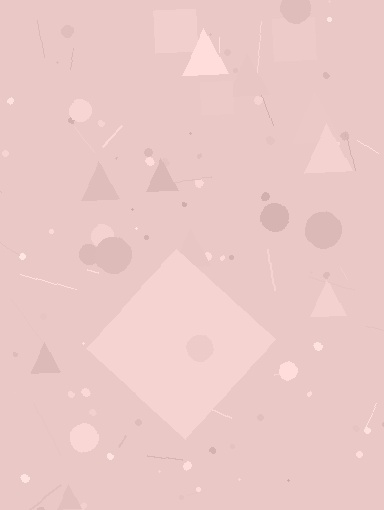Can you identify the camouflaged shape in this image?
The camouflaged shape is a diamond.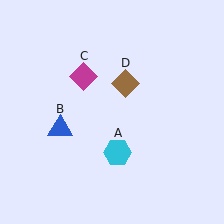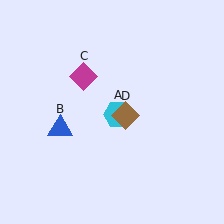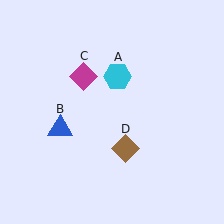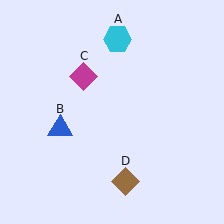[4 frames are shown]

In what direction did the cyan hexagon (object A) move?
The cyan hexagon (object A) moved up.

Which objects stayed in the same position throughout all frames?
Blue triangle (object B) and magenta diamond (object C) remained stationary.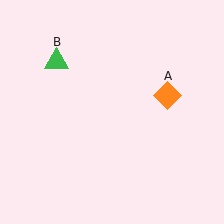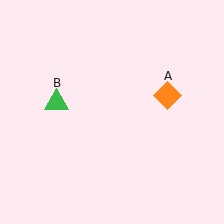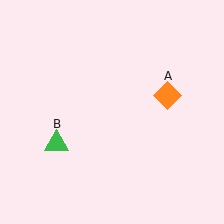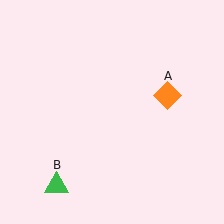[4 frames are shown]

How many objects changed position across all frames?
1 object changed position: green triangle (object B).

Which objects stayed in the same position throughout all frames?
Orange diamond (object A) remained stationary.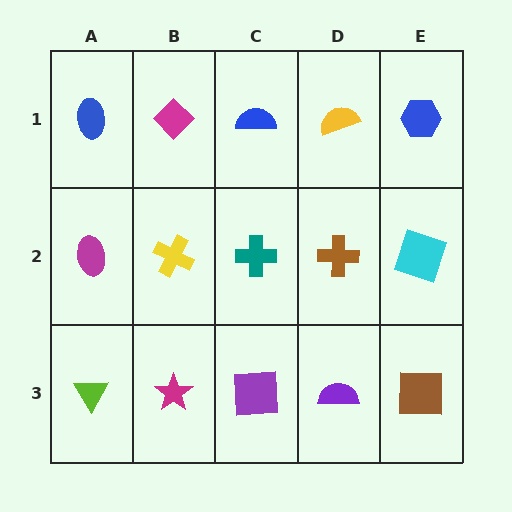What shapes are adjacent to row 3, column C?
A teal cross (row 2, column C), a magenta star (row 3, column B), a purple semicircle (row 3, column D).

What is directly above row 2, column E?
A blue hexagon.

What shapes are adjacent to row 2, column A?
A blue ellipse (row 1, column A), a lime triangle (row 3, column A), a yellow cross (row 2, column B).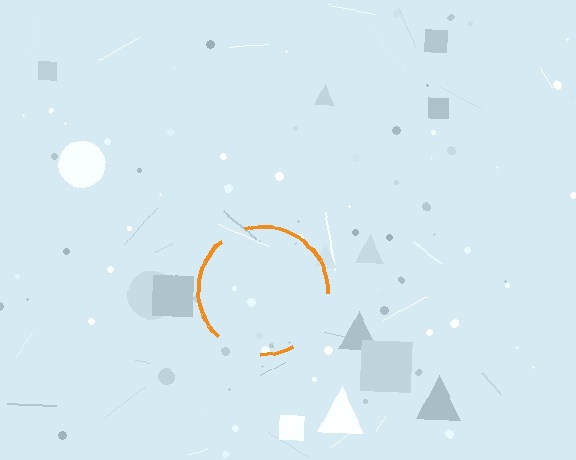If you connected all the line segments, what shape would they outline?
They would outline a circle.